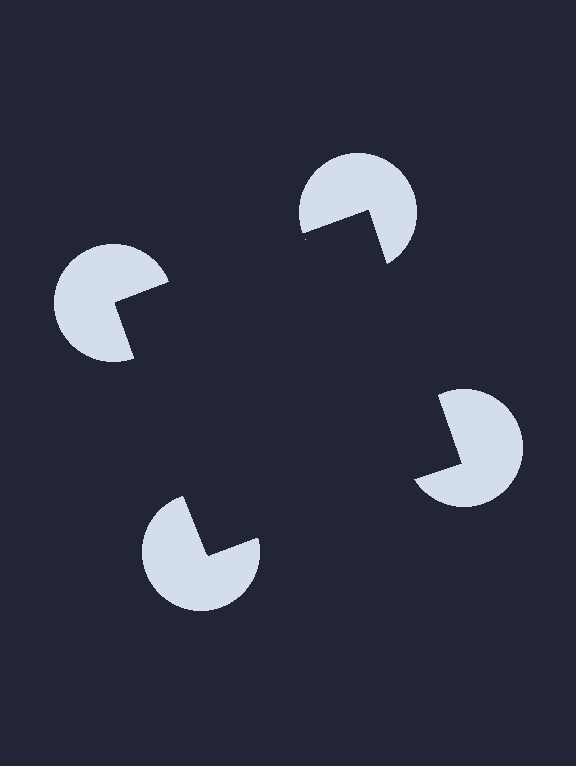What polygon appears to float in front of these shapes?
An illusory square — its edges are inferred from the aligned wedge cuts in the pac-man discs, not physically drawn.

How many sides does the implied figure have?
4 sides.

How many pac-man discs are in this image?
There are 4 — one at each vertex of the illusory square.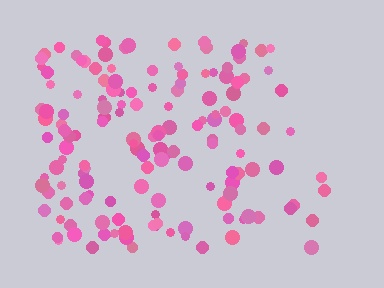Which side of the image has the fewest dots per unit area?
The right.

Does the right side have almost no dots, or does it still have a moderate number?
Still a moderate number, just noticeably fewer than the left.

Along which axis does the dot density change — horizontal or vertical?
Horizontal.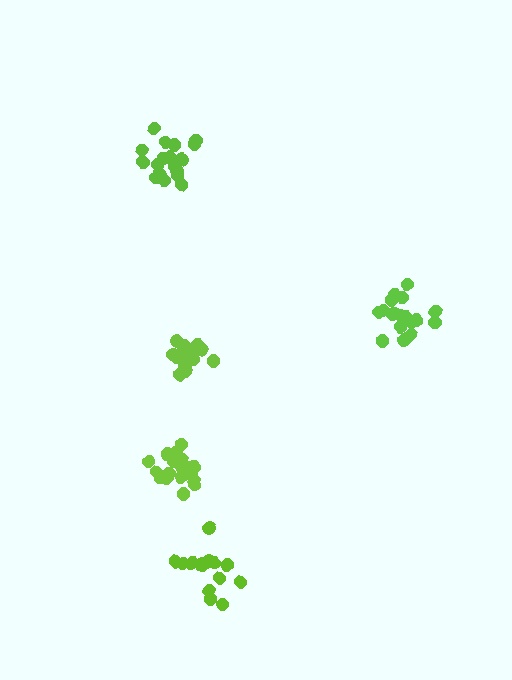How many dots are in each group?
Group 1: 19 dots, Group 2: 15 dots, Group 3: 17 dots, Group 4: 19 dots, Group 5: 19 dots (89 total).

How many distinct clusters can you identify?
There are 5 distinct clusters.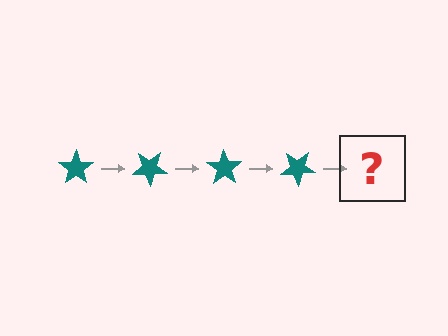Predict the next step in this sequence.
The next step is a teal star rotated 140 degrees.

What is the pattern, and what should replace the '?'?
The pattern is that the star rotates 35 degrees each step. The '?' should be a teal star rotated 140 degrees.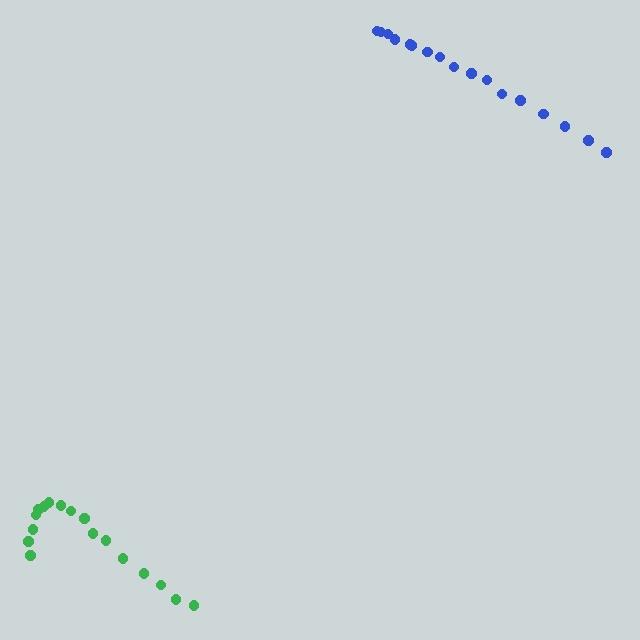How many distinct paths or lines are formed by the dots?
There are 2 distinct paths.